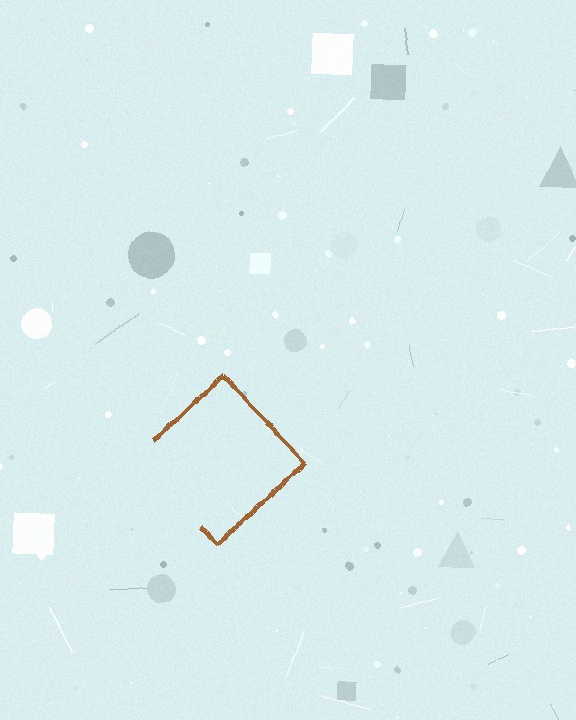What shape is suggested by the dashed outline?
The dashed outline suggests a diamond.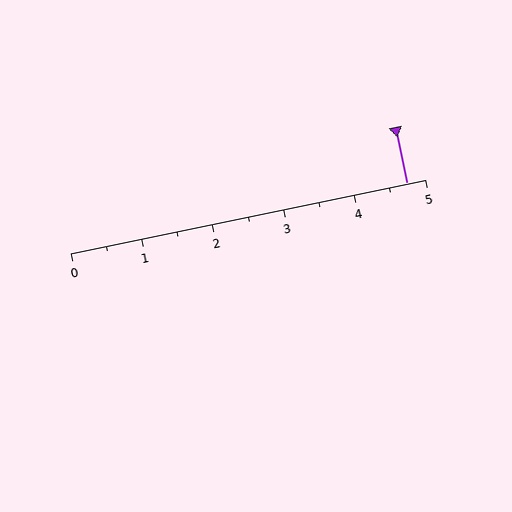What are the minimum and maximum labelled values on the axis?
The axis runs from 0 to 5.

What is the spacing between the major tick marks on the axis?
The major ticks are spaced 1 apart.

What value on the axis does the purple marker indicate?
The marker indicates approximately 4.8.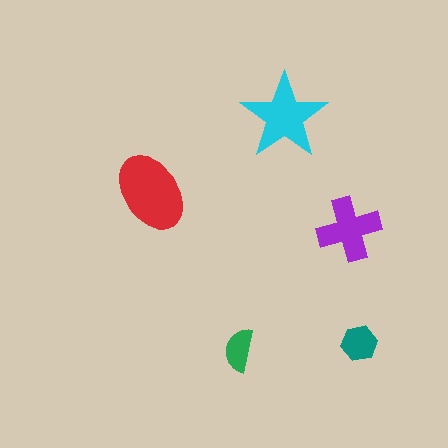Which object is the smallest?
The green semicircle.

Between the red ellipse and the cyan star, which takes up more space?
The red ellipse.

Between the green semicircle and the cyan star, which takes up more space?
The cyan star.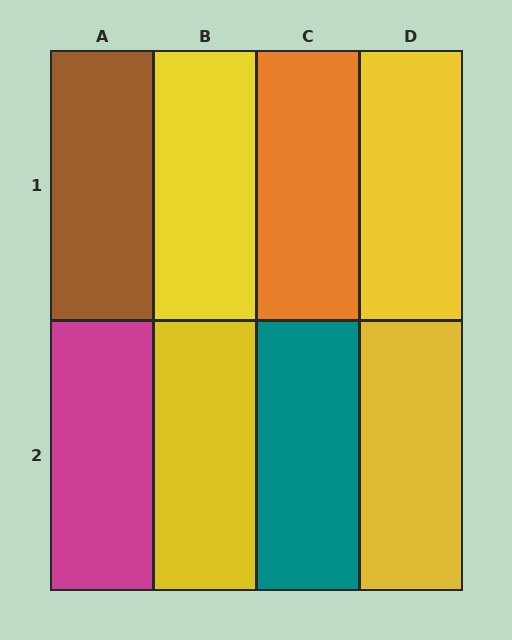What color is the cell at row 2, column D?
Yellow.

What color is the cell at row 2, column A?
Magenta.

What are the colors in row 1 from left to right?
Brown, yellow, orange, yellow.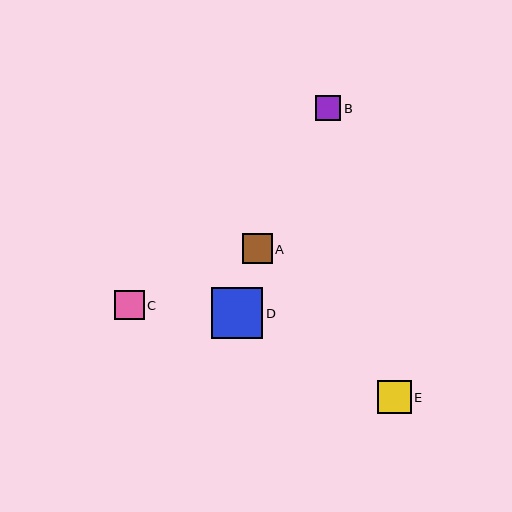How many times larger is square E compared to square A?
Square E is approximately 1.1 times the size of square A.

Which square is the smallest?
Square B is the smallest with a size of approximately 26 pixels.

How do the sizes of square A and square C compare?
Square A and square C are approximately the same size.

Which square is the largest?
Square D is the largest with a size of approximately 52 pixels.